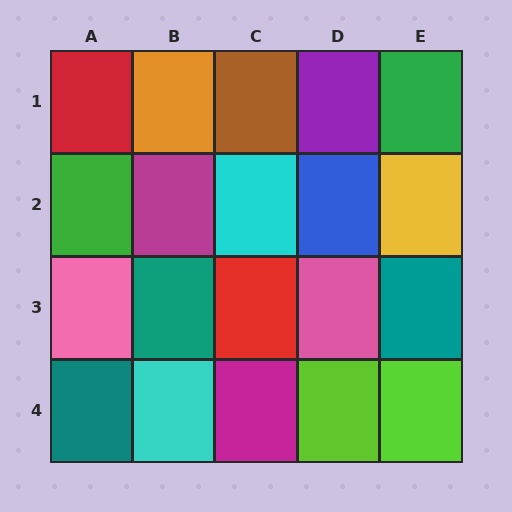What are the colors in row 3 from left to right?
Pink, teal, red, pink, teal.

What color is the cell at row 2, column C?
Cyan.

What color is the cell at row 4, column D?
Lime.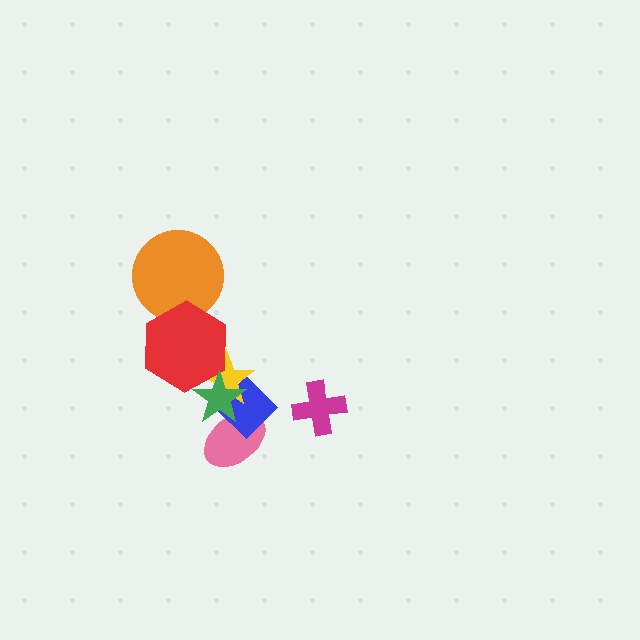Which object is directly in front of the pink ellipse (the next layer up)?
The blue diamond is directly in front of the pink ellipse.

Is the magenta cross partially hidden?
No, no other shape covers it.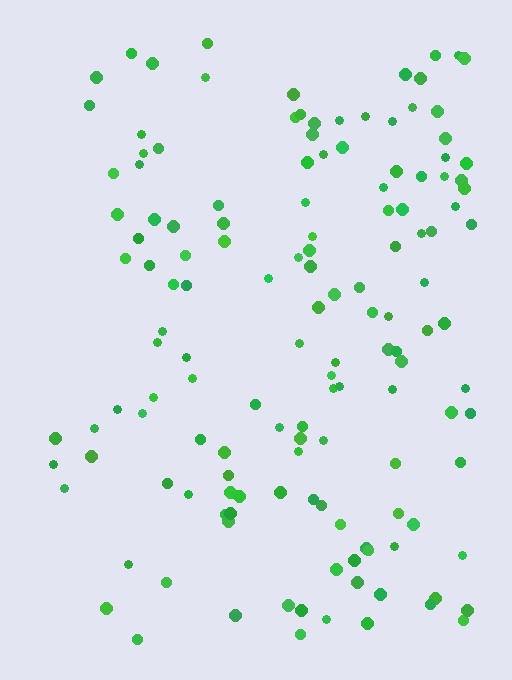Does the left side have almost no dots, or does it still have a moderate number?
Still a moderate number, just noticeably fewer than the right.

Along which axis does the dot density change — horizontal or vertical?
Horizontal.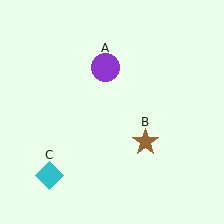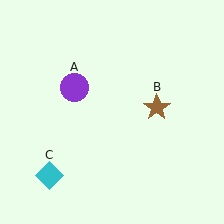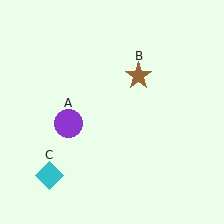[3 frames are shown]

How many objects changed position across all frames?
2 objects changed position: purple circle (object A), brown star (object B).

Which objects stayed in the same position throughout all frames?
Cyan diamond (object C) remained stationary.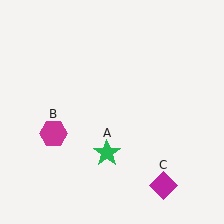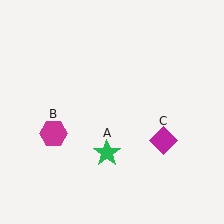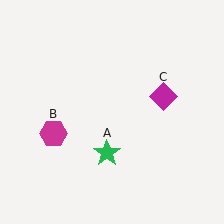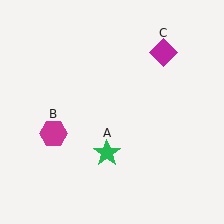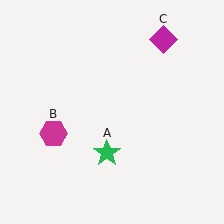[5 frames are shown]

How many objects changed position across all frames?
1 object changed position: magenta diamond (object C).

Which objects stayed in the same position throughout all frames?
Green star (object A) and magenta hexagon (object B) remained stationary.